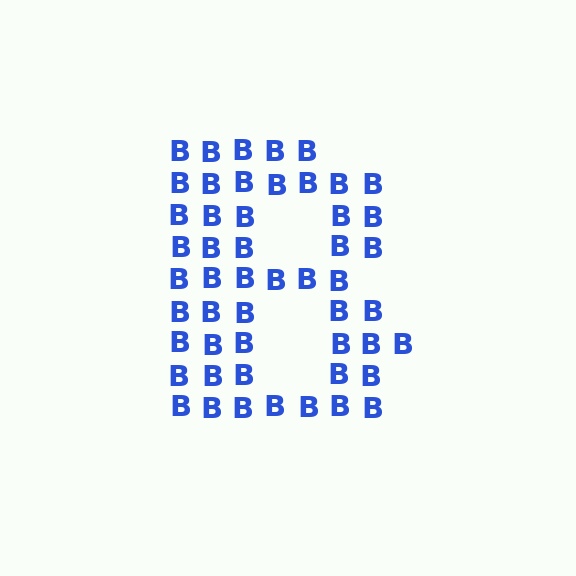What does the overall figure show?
The overall figure shows the letter B.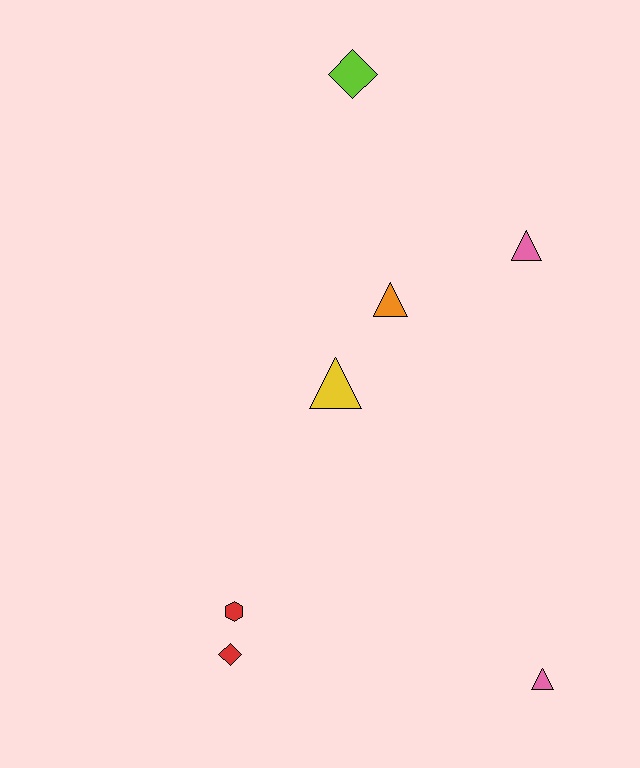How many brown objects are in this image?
There are no brown objects.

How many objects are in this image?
There are 7 objects.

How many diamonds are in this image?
There are 2 diamonds.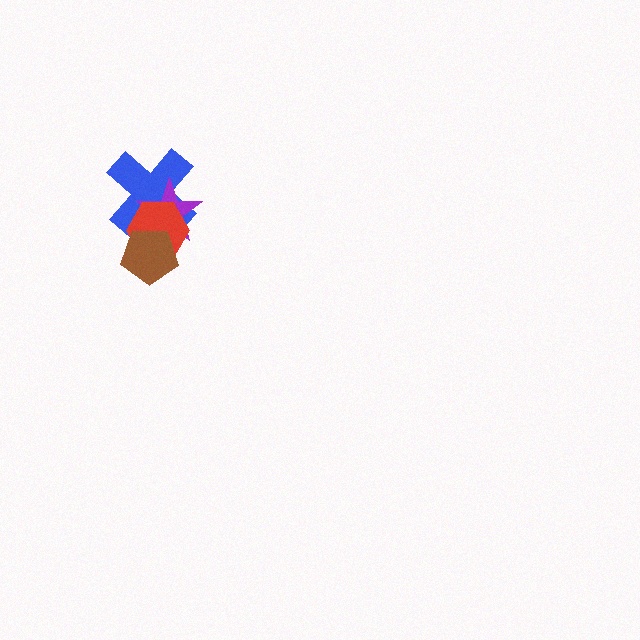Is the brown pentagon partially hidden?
No, no other shape covers it.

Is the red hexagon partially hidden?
Yes, it is partially covered by another shape.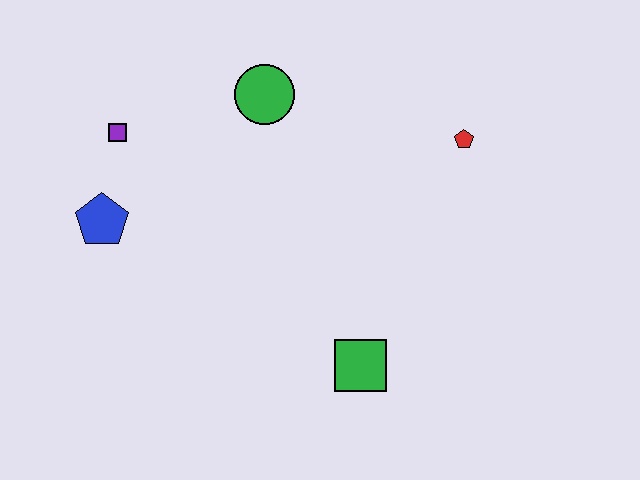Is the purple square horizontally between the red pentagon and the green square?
No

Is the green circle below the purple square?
No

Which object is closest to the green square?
The red pentagon is closest to the green square.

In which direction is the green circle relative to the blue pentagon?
The green circle is to the right of the blue pentagon.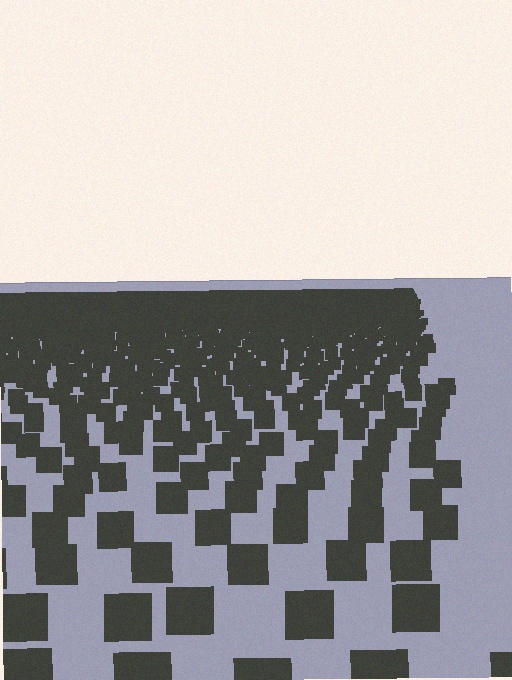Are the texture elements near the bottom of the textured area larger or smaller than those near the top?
Larger. Near the bottom, elements are closer to the viewer and appear at a bigger on-screen size.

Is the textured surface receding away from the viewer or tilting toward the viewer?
The surface is receding away from the viewer. Texture elements get smaller and denser toward the top.